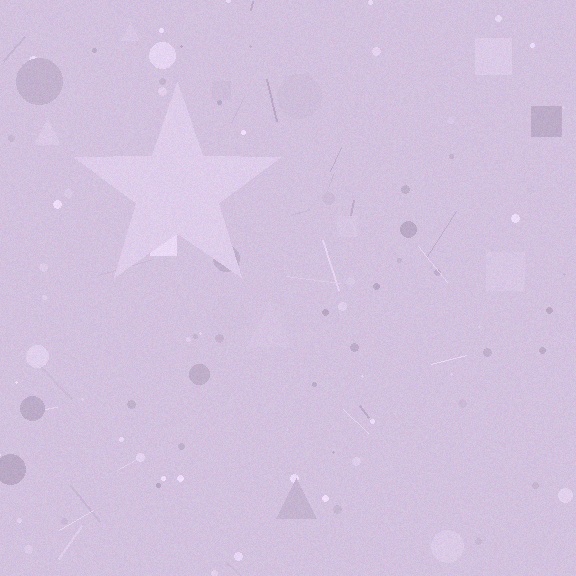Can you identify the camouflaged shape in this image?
The camouflaged shape is a star.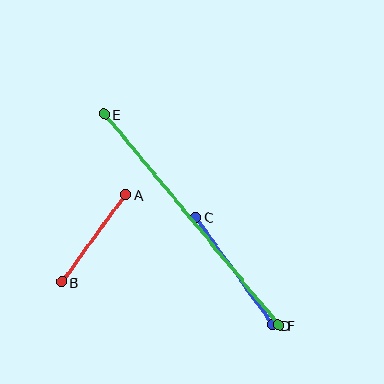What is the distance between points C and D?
The distance is approximately 132 pixels.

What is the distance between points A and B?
The distance is approximately 108 pixels.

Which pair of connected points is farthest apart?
Points E and F are farthest apart.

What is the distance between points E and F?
The distance is approximately 273 pixels.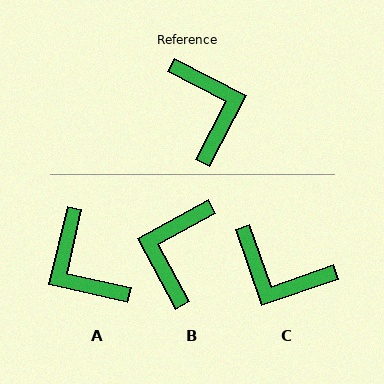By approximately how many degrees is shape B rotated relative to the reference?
Approximately 146 degrees counter-clockwise.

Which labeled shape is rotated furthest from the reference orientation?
A, about 165 degrees away.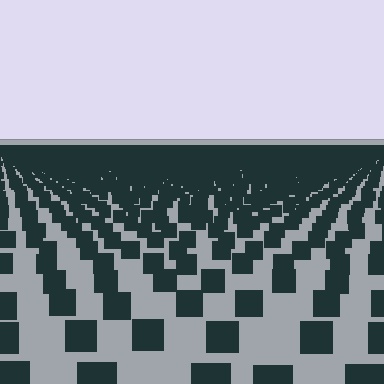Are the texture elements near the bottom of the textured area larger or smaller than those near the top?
Larger. Near the bottom, elements are closer to the viewer and appear at a bigger on-screen size.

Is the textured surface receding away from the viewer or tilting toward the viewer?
The surface is receding away from the viewer. Texture elements get smaller and denser toward the top.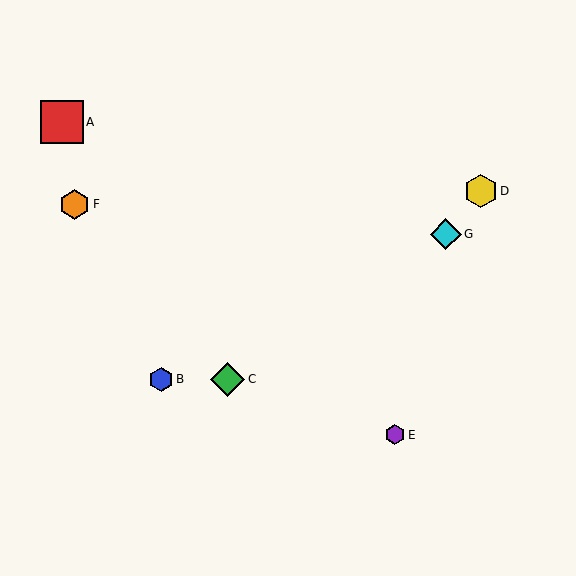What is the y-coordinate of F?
Object F is at y≈204.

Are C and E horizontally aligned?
No, C is at y≈379 and E is at y≈435.